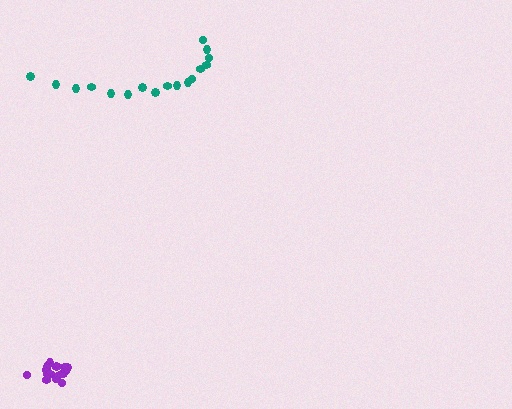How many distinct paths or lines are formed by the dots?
There are 2 distinct paths.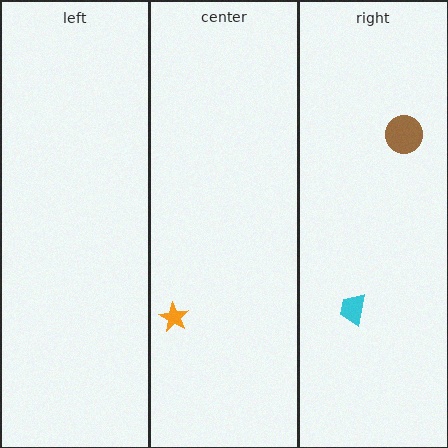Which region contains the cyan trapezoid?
The right region.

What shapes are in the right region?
The brown circle, the cyan trapezoid.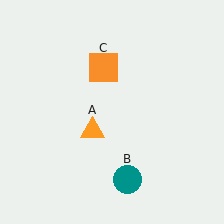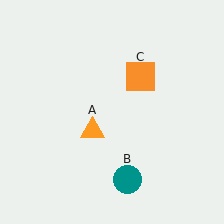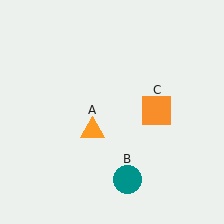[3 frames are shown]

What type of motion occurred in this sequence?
The orange square (object C) rotated clockwise around the center of the scene.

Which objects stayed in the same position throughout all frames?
Orange triangle (object A) and teal circle (object B) remained stationary.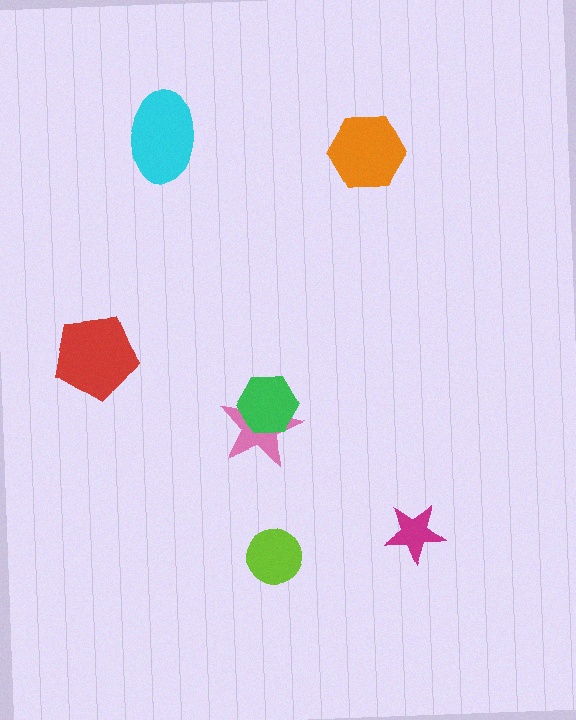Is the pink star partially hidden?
Yes, it is partially covered by another shape.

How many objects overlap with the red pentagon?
0 objects overlap with the red pentagon.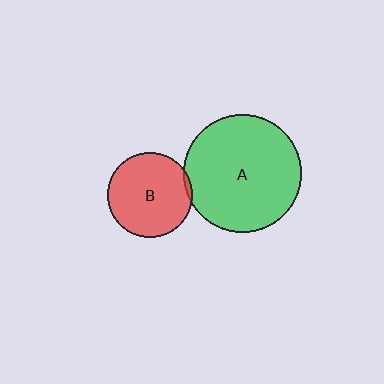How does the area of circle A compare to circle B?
Approximately 1.9 times.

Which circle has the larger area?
Circle A (green).